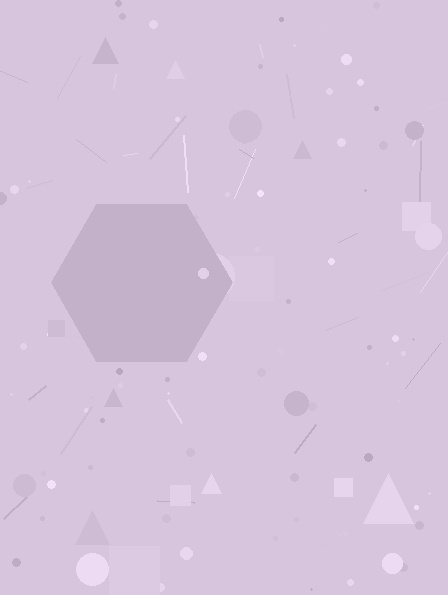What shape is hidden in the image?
A hexagon is hidden in the image.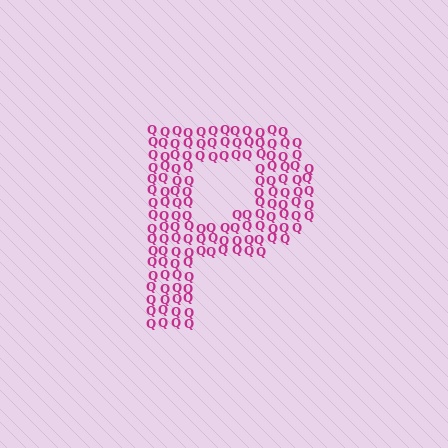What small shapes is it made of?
It is made of small letter Q's.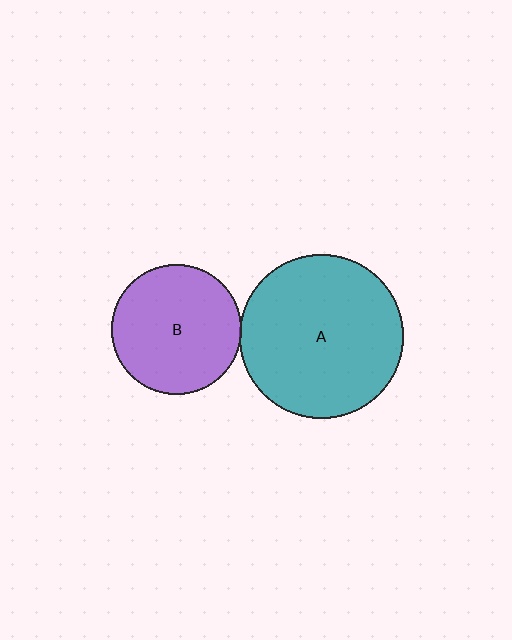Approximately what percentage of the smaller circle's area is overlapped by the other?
Approximately 5%.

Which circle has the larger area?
Circle A (teal).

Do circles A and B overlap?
Yes.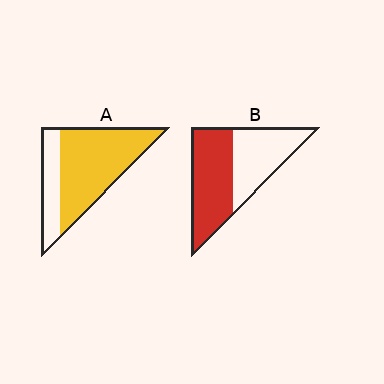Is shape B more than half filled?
Yes.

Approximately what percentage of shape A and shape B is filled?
A is approximately 75% and B is approximately 55%.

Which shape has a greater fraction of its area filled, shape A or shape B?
Shape A.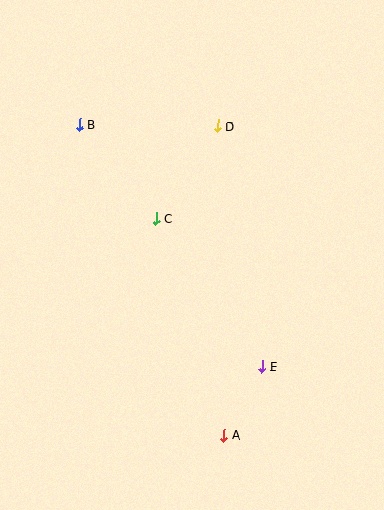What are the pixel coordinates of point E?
Point E is at (262, 366).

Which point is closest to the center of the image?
Point C at (156, 218) is closest to the center.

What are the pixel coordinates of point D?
Point D is at (218, 126).